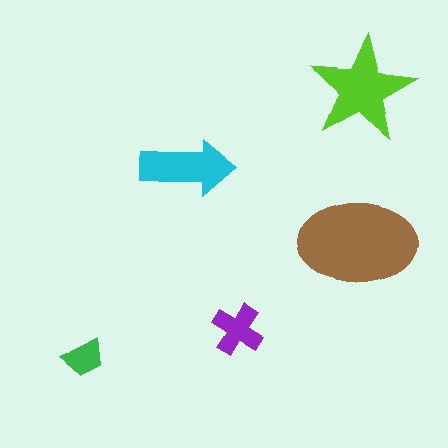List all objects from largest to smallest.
The brown ellipse, the lime star, the cyan arrow, the purple cross, the green trapezoid.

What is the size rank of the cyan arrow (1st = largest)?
3rd.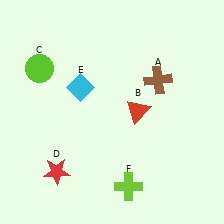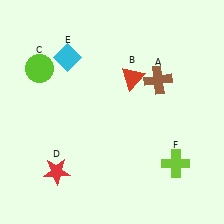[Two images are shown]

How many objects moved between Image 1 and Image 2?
3 objects moved between the two images.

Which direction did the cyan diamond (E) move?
The cyan diamond (E) moved up.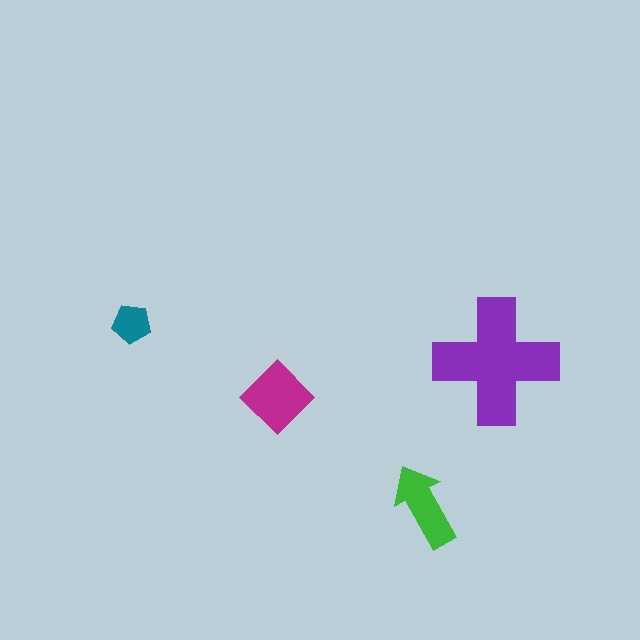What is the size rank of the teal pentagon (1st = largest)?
4th.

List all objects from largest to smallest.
The purple cross, the magenta diamond, the green arrow, the teal pentagon.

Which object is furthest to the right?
The purple cross is rightmost.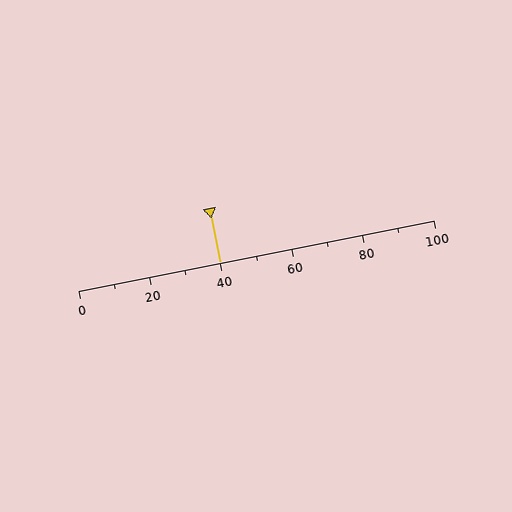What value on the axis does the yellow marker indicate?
The marker indicates approximately 40.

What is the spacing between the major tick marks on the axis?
The major ticks are spaced 20 apart.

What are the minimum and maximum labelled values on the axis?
The axis runs from 0 to 100.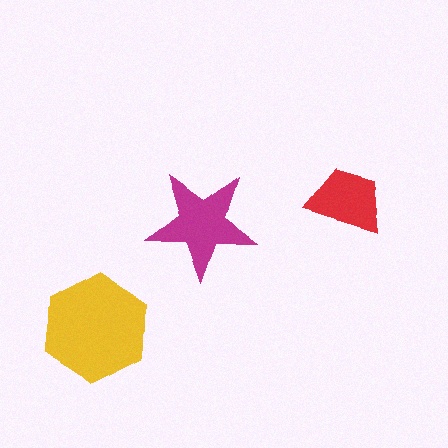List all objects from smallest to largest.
The red trapezoid, the magenta star, the yellow hexagon.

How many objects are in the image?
There are 3 objects in the image.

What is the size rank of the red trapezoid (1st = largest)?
3rd.